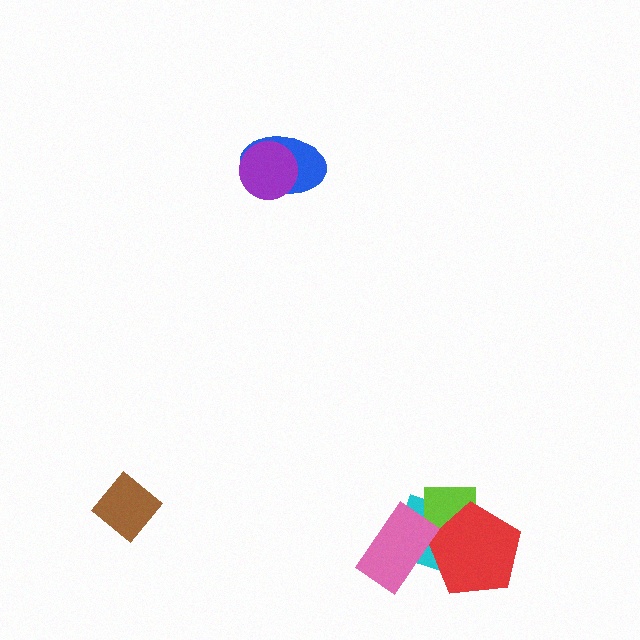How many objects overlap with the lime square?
2 objects overlap with the lime square.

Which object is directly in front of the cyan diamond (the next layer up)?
The lime square is directly in front of the cyan diamond.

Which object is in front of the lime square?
The red pentagon is in front of the lime square.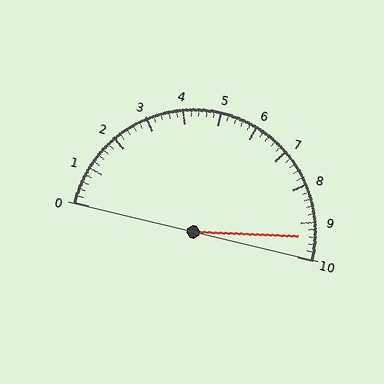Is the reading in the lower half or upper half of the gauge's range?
The reading is in the upper half of the range (0 to 10).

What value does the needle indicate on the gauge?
The needle indicates approximately 9.4.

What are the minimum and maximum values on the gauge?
The gauge ranges from 0 to 10.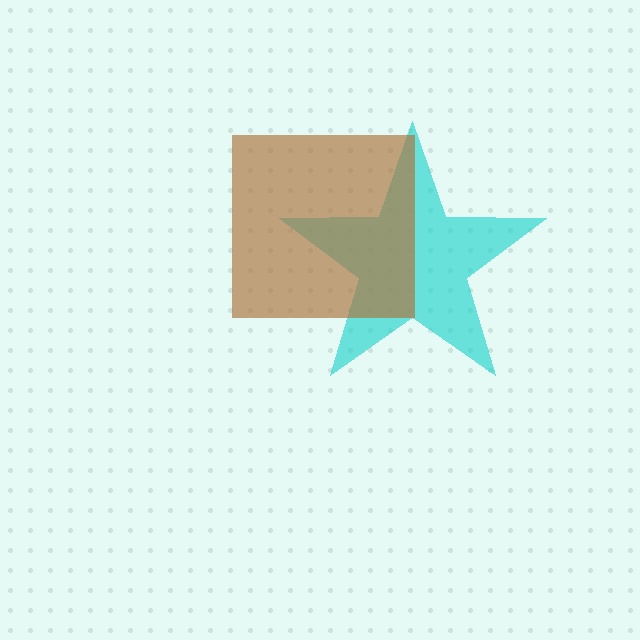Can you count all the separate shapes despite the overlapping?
Yes, there are 2 separate shapes.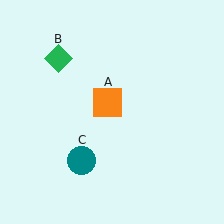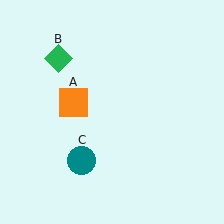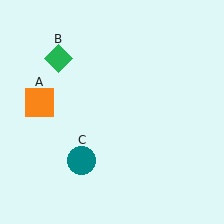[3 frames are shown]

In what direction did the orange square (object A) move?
The orange square (object A) moved left.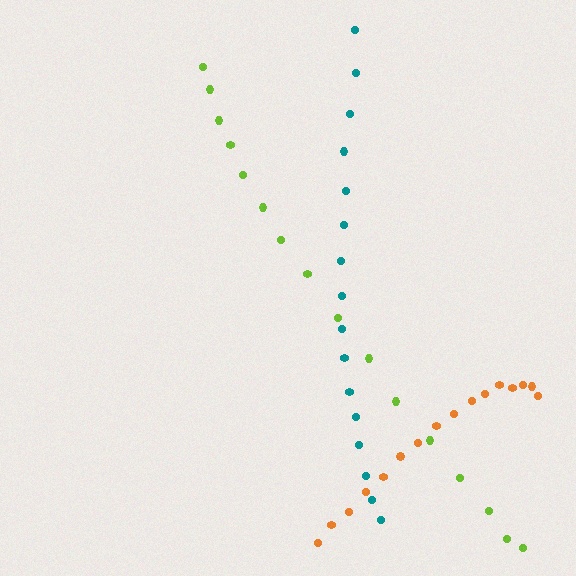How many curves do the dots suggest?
There are 3 distinct paths.